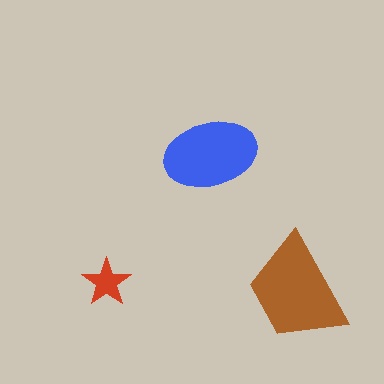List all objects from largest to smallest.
The brown trapezoid, the blue ellipse, the red star.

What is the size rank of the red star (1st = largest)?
3rd.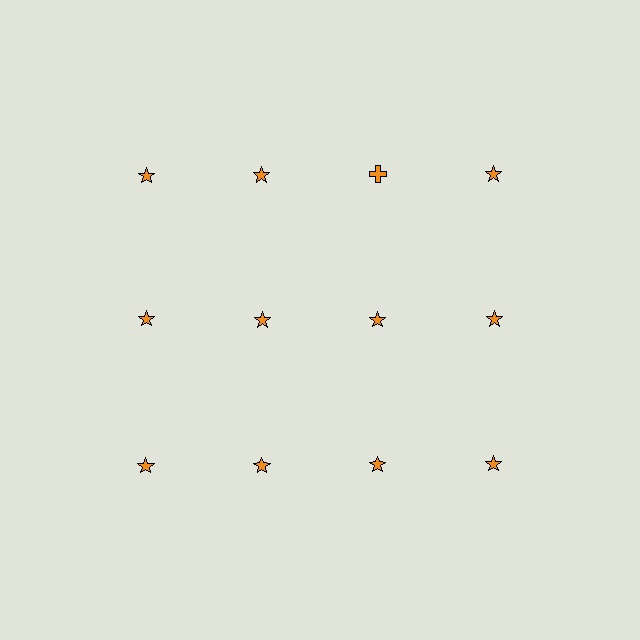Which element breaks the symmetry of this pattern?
The orange cross in the top row, center column breaks the symmetry. All other shapes are orange stars.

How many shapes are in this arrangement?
There are 12 shapes arranged in a grid pattern.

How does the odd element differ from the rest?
It has a different shape: cross instead of star.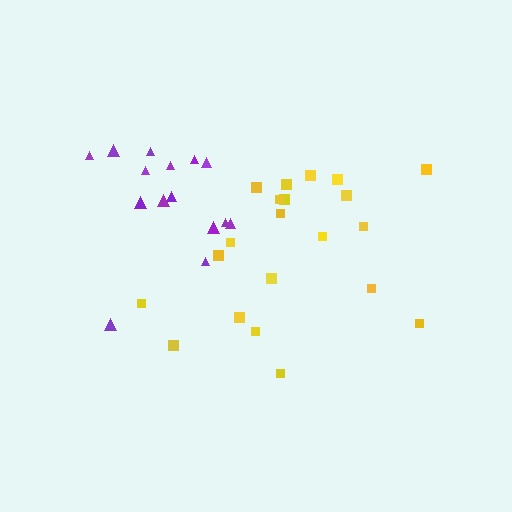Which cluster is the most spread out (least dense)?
Yellow.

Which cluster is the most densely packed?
Purple.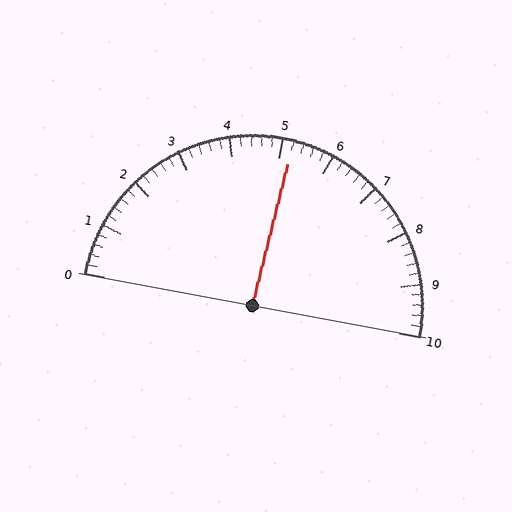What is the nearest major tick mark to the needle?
The nearest major tick mark is 5.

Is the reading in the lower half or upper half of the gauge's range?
The reading is in the upper half of the range (0 to 10).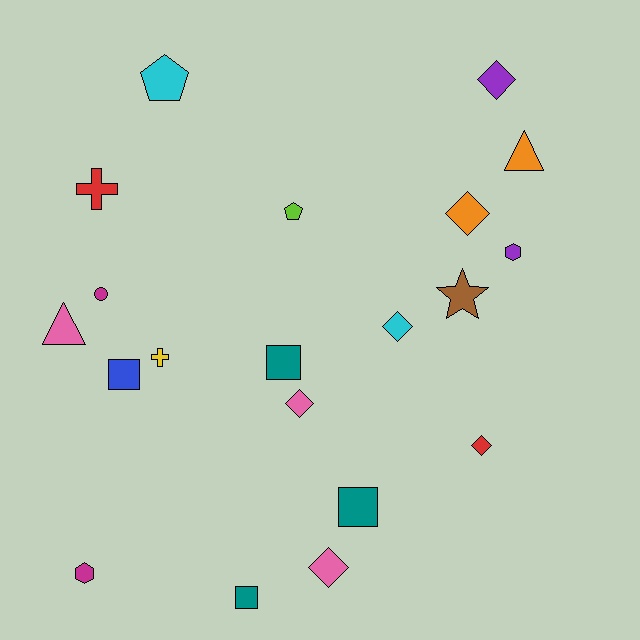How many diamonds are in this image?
There are 6 diamonds.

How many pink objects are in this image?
There are 3 pink objects.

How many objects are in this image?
There are 20 objects.